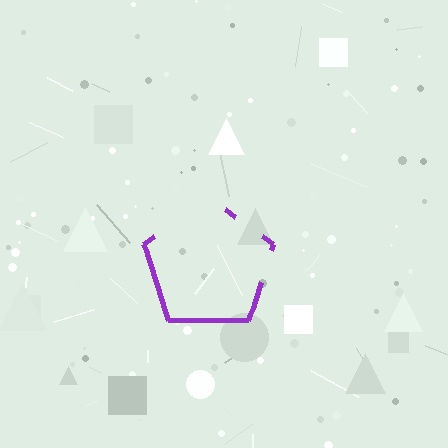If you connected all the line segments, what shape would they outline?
They would outline a pentagon.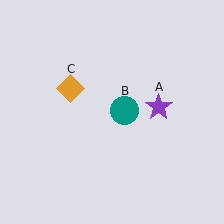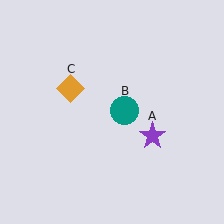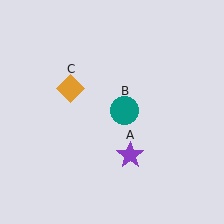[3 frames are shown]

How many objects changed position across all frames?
1 object changed position: purple star (object A).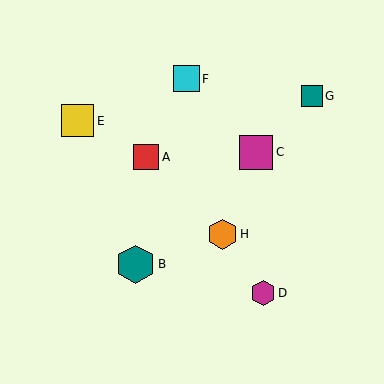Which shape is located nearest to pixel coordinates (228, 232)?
The orange hexagon (labeled H) at (222, 234) is nearest to that location.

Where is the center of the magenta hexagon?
The center of the magenta hexagon is at (263, 293).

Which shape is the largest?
The teal hexagon (labeled B) is the largest.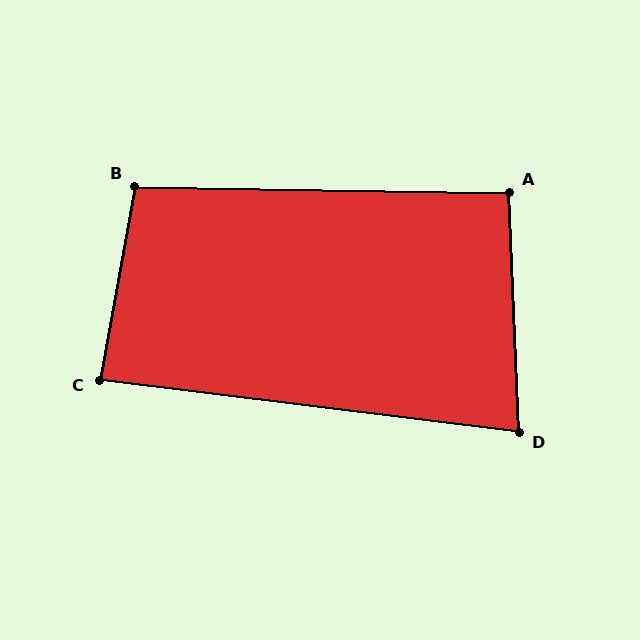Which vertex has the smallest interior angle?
D, at approximately 81 degrees.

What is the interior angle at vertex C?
Approximately 87 degrees (approximately right).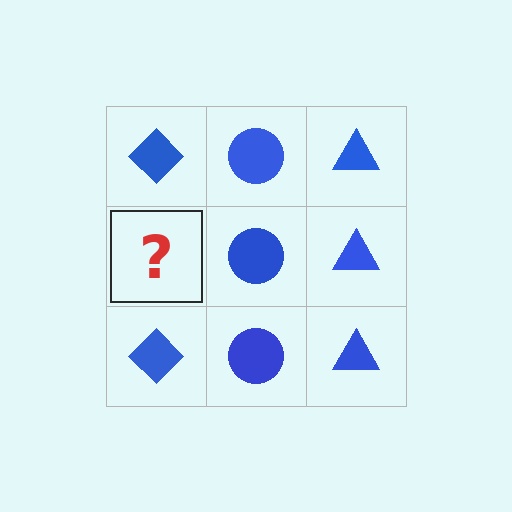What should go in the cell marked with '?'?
The missing cell should contain a blue diamond.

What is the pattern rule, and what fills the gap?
The rule is that each column has a consistent shape. The gap should be filled with a blue diamond.